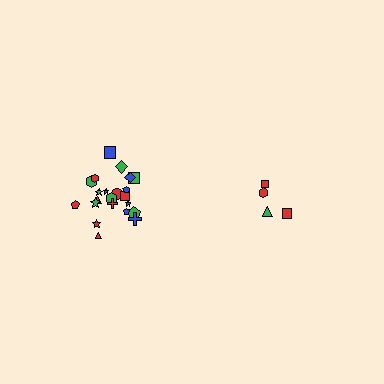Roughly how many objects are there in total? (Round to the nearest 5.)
Roughly 25 objects in total.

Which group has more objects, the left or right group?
The left group.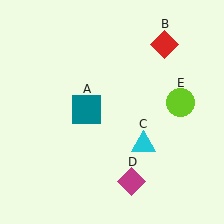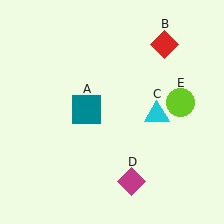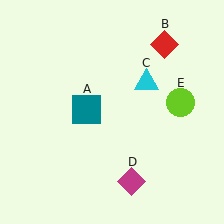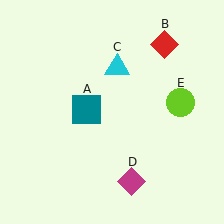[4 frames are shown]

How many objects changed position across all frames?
1 object changed position: cyan triangle (object C).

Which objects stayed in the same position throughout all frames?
Teal square (object A) and red diamond (object B) and magenta diamond (object D) and lime circle (object E) remained stationary.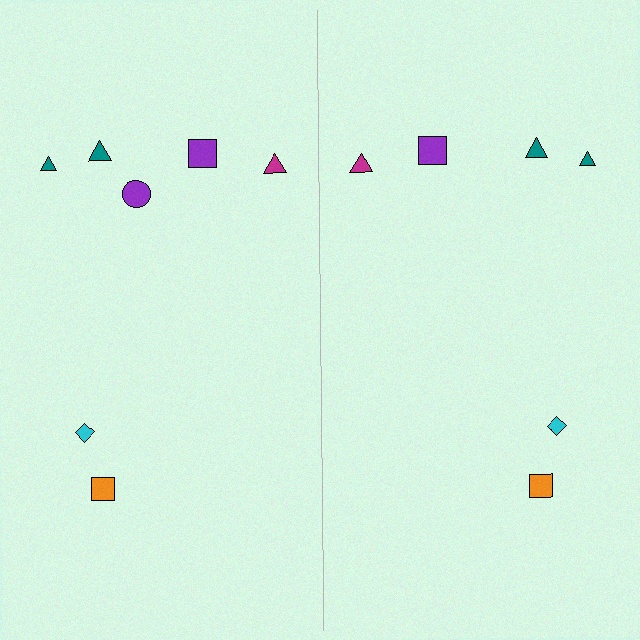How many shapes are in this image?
There are 13 shapes in this image.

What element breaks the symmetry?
A purple circle is missing from the right side.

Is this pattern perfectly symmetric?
No, the pattern is not perfectly symmetric. A purple circle is missing from the right side.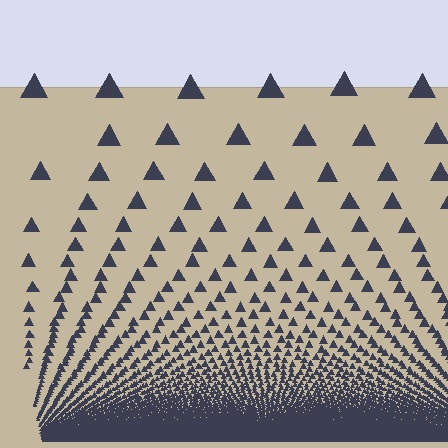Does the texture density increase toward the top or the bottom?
Density increases toward the bottom.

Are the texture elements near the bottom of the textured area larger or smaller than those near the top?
Smaller. The gradient is inverted — elements near the bottom are smaller and denser.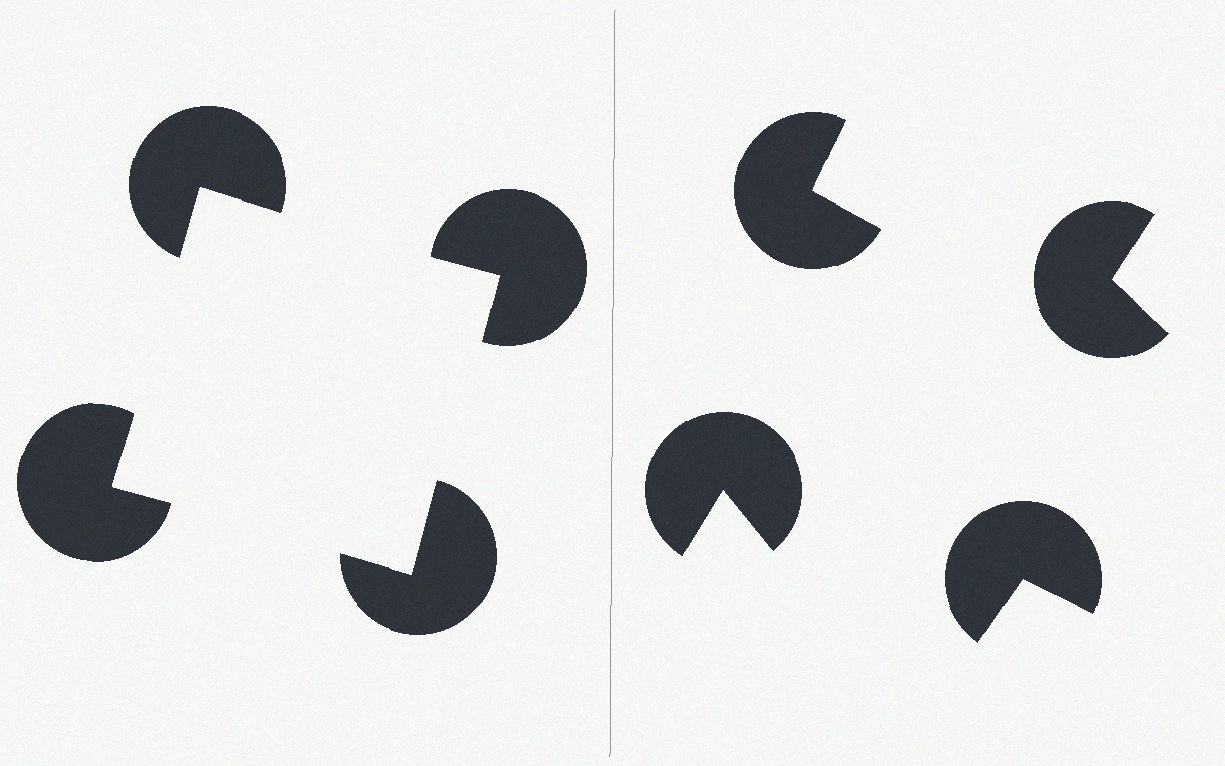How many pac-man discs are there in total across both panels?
8 — 4 on each side.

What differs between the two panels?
The pac-man discs are positioned identically on both sides; only the wedge orientations differ. On the left they align to a square; on the right they are misaligned.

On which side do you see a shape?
An illusory square appears on the left side. On the right side the wedge cuts are rotated, so no coherent shape forms.